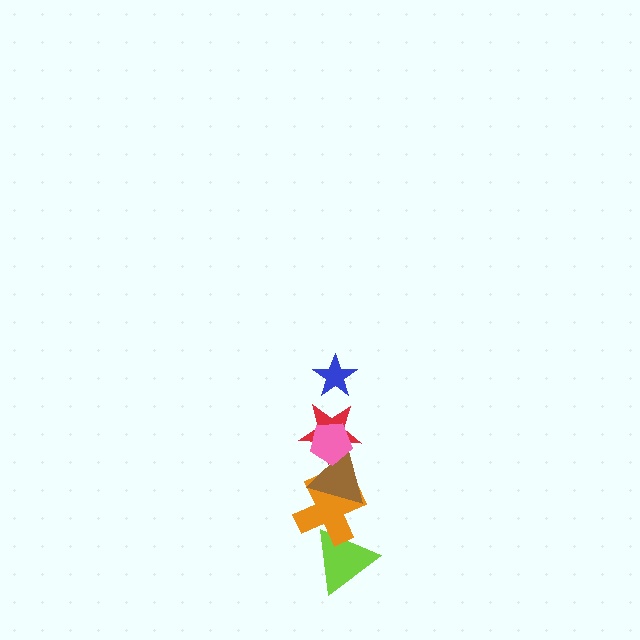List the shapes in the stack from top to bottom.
From top to bottom: the blue star, the pink pentagon, the red star, the brown triangle, the orange cross, the lime triangle.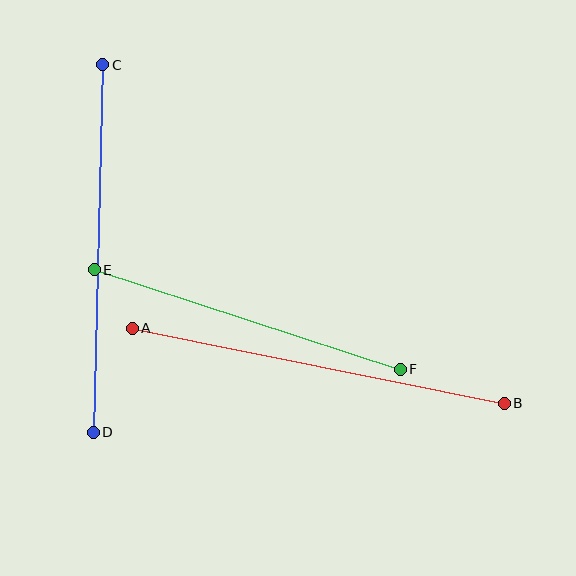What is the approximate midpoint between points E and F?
The midpoint is at approximately (247, 320) pixels.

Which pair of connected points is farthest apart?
Points A and B are farthest apart.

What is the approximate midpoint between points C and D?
The midpoint is at approximately (98, 249) pixels.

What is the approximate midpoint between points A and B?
The midpoint is at approximately (318, 366) pixels.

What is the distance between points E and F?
The distance is approximately 322 pixels.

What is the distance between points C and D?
The distance is approximately 368 pixels.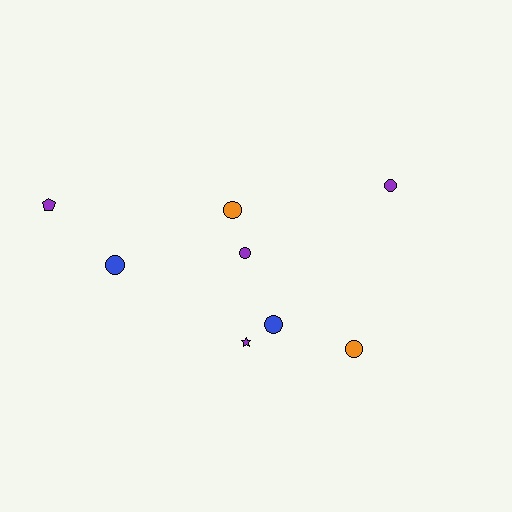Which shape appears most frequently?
Circle, with 6 objects.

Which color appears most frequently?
Purple, with 4 objects.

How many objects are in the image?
There are 8 objects.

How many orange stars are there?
There are no orange stars.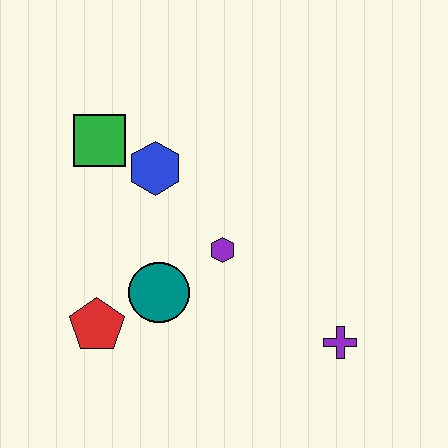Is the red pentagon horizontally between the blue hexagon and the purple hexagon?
No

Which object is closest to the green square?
The blue hexagon is closest to the green square.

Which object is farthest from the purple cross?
The green square is farthest from the purple cross.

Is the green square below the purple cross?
No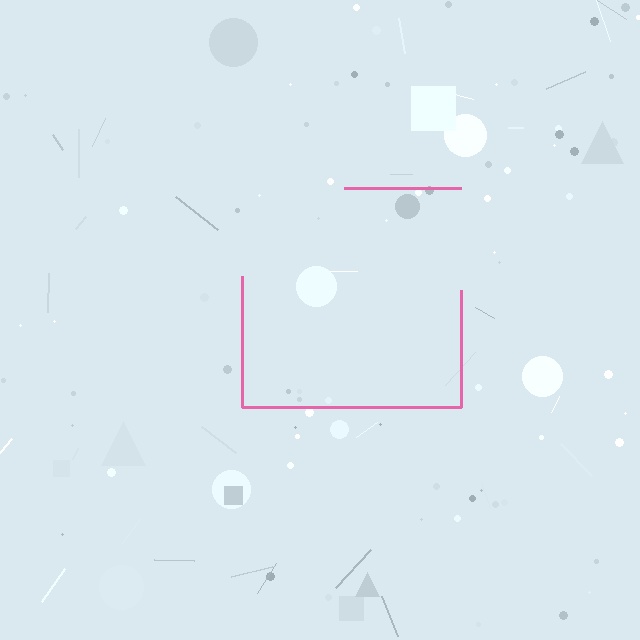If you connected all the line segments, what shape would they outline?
They would outline a square.